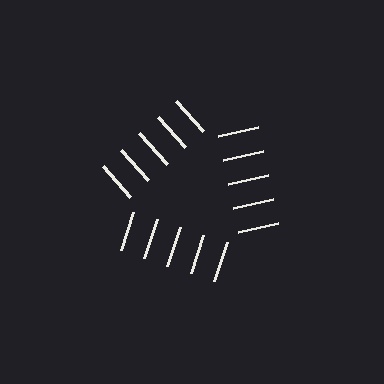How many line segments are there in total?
15 — 5 along each of the 3 edges.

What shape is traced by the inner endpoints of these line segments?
An illusory triangle — the line segments terminate on its edges but no continuous stroke is drawn.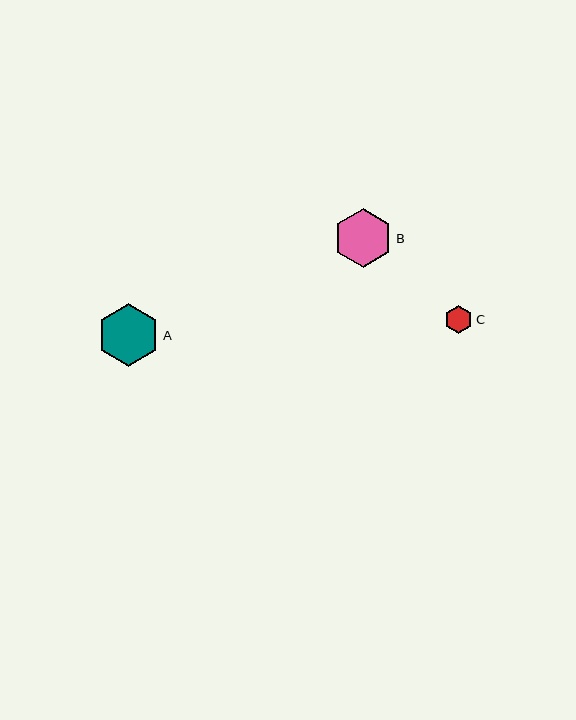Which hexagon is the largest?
Hexagon A is the largest with a size of approximately 63 pixels.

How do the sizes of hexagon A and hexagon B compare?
Hexagon A and hexagon B are approximately the same size.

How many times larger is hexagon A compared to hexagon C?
Hexagon A is approximately 2.2 times the size of hexagon C.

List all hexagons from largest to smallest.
From largest to smallest: A, B, C.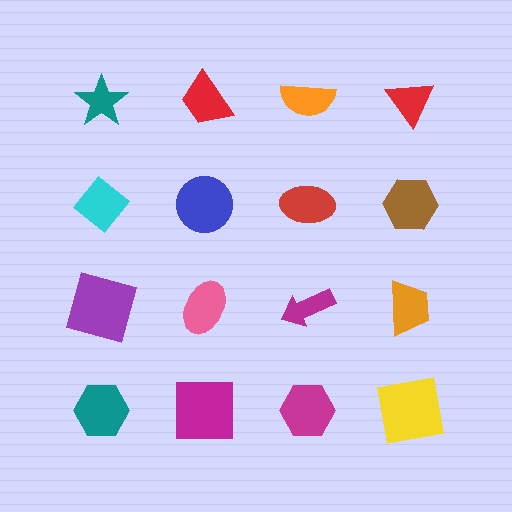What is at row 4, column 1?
A teal hexagon.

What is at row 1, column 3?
An orange semicircle.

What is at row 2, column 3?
A red ellipse.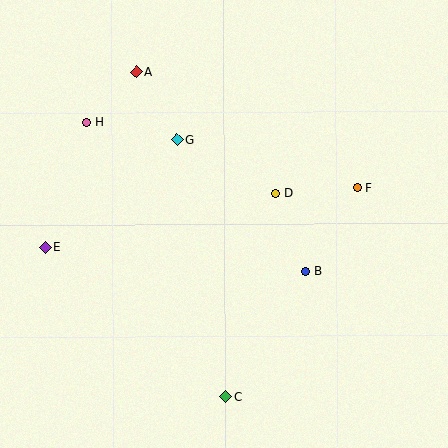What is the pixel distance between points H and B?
The distance between H and B is 265 pixels.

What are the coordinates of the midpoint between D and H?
The midpoint between D and H is at (181, 158).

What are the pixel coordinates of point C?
Point C is at (226, 397).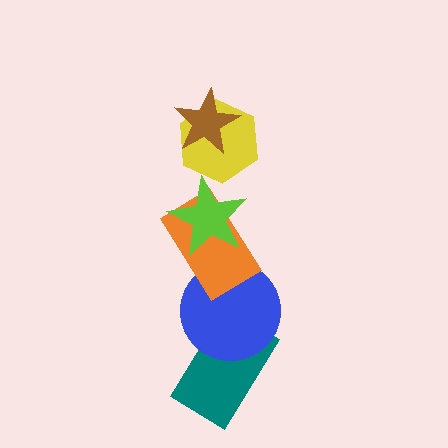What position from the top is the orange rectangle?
The orange rectangle is 4th from the top.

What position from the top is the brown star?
The brown star is 1st from the top.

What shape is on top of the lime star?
The yellow hexagon is on top of the lime star.